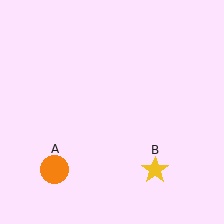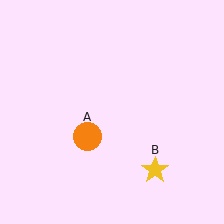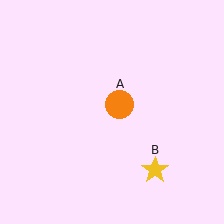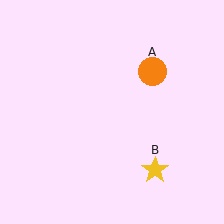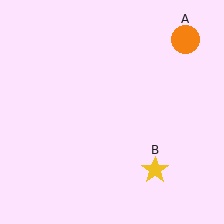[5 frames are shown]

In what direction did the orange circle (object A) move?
The orange circle (object A) moved up and to the right.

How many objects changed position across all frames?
1 object changed position: orange circle (object A).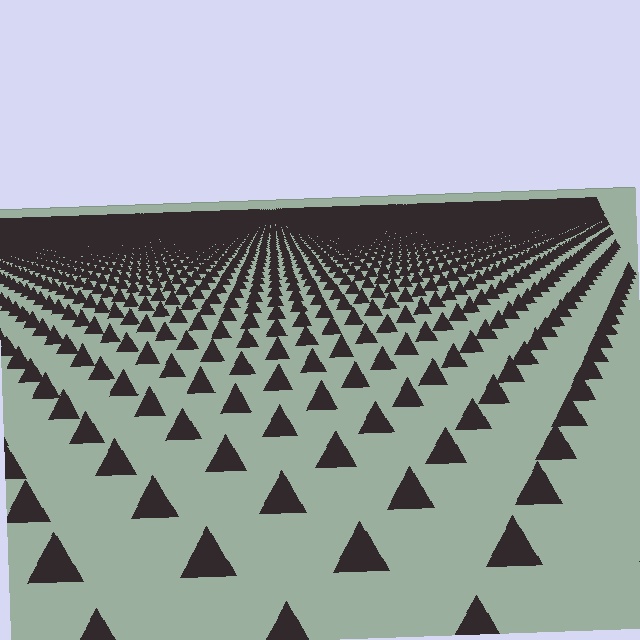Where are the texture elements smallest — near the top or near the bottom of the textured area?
Near the top.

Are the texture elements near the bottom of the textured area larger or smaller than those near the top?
Larger. Near the bottom, elements are closer to the viewer and appear at a bigger on-screen size.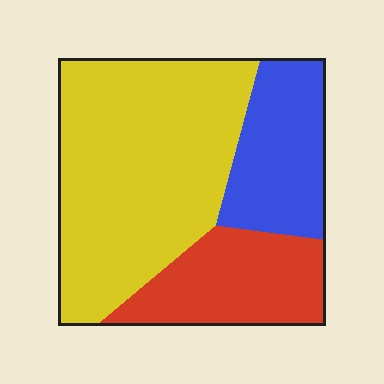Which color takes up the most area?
Yellow, at roughly 55%.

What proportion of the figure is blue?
Blue takes up about one fifth (1/5) of the figure.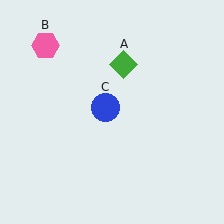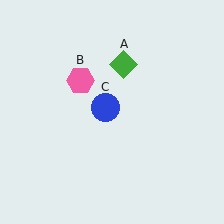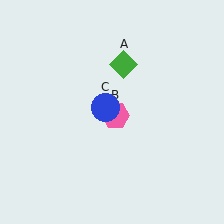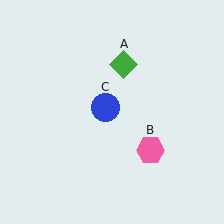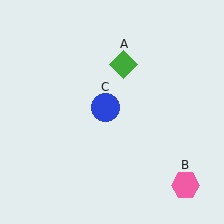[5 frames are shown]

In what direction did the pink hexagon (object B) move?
The pink hexagon (object B) moved down and to the right.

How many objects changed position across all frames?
1 object changed position: pink hexagon (object B).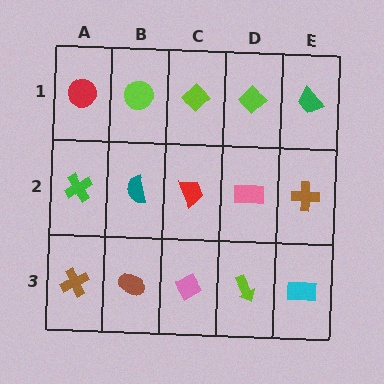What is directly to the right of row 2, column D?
A brown cross.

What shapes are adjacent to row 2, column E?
A green trapezoid (row 1, column E), a cyan rectangle (row 3, column E), a pink rectangle (row 2, column D).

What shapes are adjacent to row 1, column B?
A teal semicircle (row 2, column B), a red circle (row 1, column A), a lime diamond (row 1, column C).